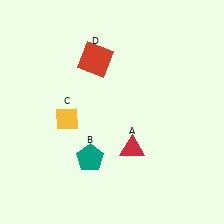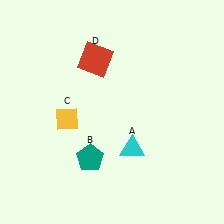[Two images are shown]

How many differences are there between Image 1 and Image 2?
There is 1 difference between the two images.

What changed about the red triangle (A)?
In Image 1, A is red. In Image 2, it changed to cyan.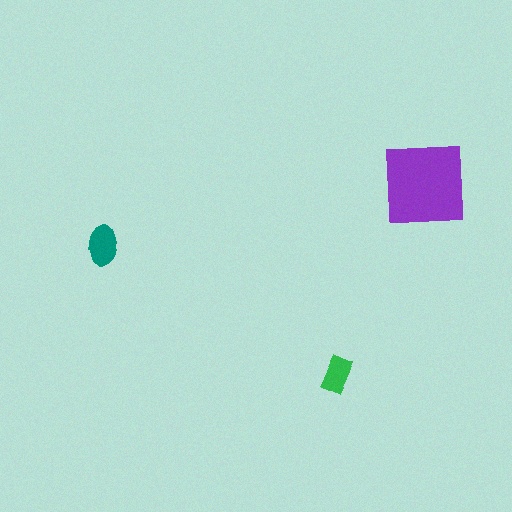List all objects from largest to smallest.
The purple square, the teal ellipse, the green rectangle.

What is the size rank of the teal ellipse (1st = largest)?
2nd.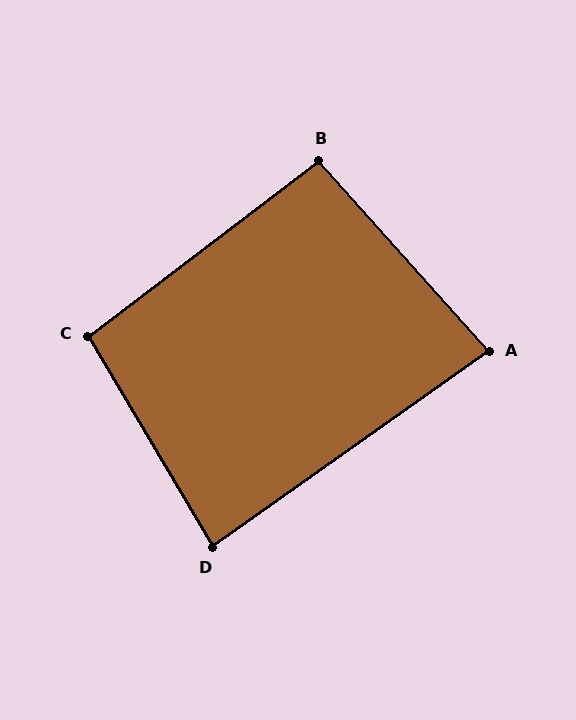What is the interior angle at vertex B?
Approximately 94 degrees (approximately right).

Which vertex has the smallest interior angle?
A, at approximately 83 degrees.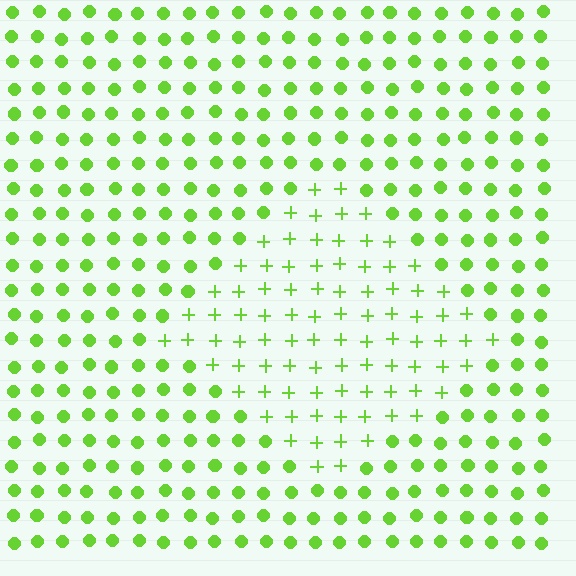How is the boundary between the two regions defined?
The boundary is defined by a change in element shape: plus signs inside vs. circles outside. All elements share the same color and spacing.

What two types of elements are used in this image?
The image uses plus signs inside the diamond region and circles outside it.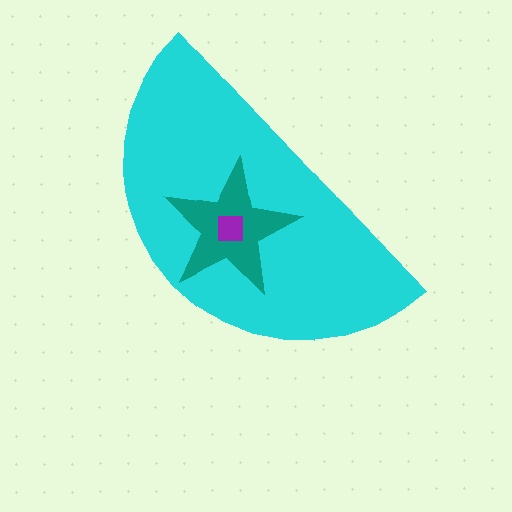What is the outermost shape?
The cyan semicircle.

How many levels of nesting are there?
3.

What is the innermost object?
The purple square.